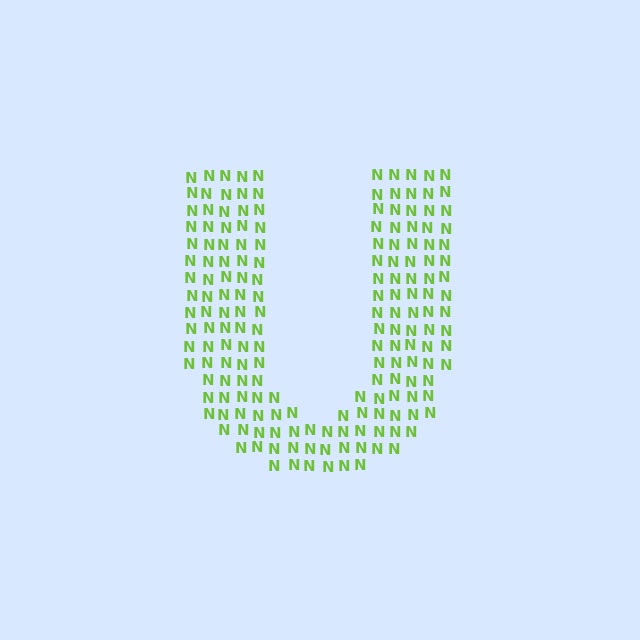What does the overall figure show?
The overall figure shows the letter U.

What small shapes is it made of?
It is made of small letter N's.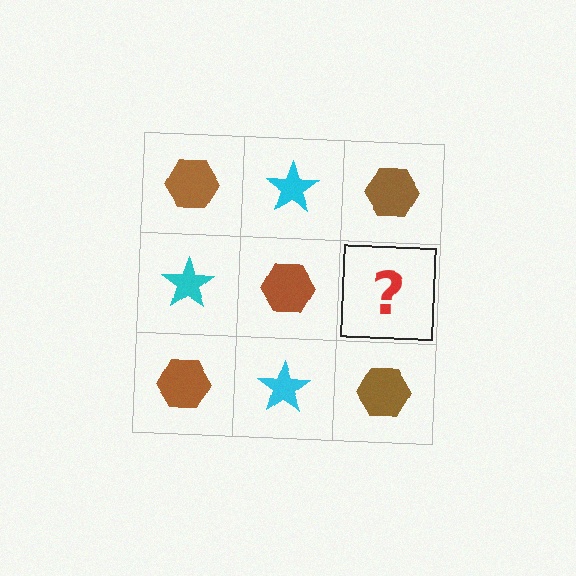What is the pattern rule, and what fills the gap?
The rule is that it alternates brown hexagon and cyan star in a checkerboard pattern. The gap should be filled with a cyan star.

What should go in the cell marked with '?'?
The missing cell should contain a cyan star.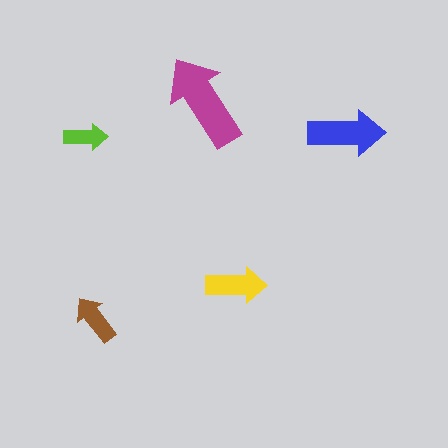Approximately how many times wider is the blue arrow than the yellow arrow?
About 1.5 times wider.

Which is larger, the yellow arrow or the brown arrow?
The yellow one.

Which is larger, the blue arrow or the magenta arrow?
The magenta one.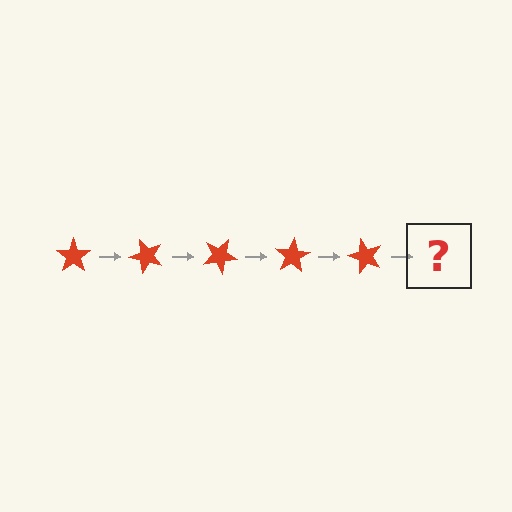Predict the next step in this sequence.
The next step is a red star rotated 250 degrees.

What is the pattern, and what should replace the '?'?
The pattern is that the star rotates 50 degrees each step. The '?' should be a red star rotated 250 degrees.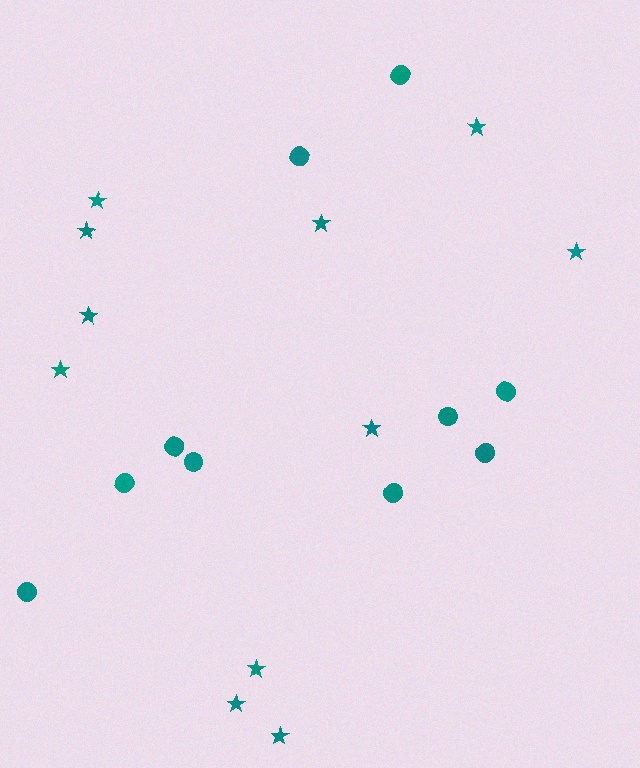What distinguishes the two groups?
There are 2 groups: one group of circles (10) and one group of stars (11).